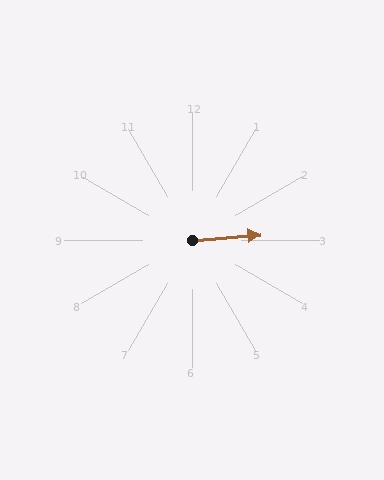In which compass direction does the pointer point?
East.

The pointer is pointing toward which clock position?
Roughly 3 o'clock.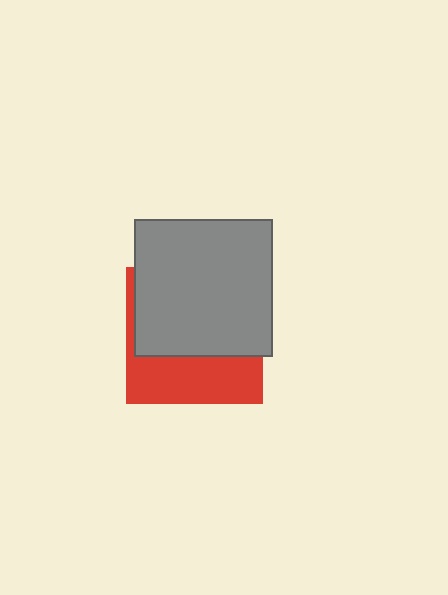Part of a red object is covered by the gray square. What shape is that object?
It is a square.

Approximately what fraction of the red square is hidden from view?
Roughly 62% of the red square is hidden behind the gray square.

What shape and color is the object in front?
The object in front is a gray square.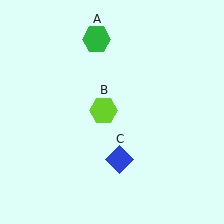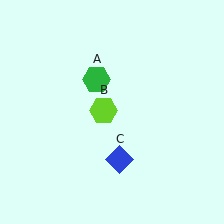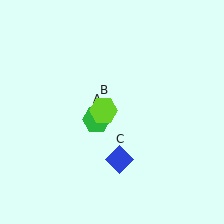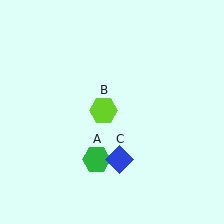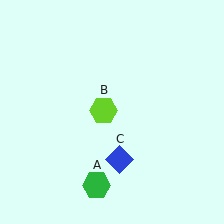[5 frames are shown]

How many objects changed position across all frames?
1 object changed position: green hexagon (object A).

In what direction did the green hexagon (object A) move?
The green hexagon (object A) moved down.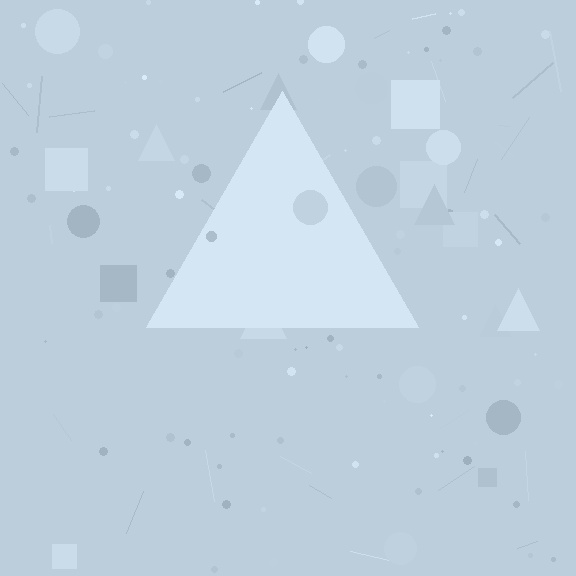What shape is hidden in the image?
A triangle is hidden in the image.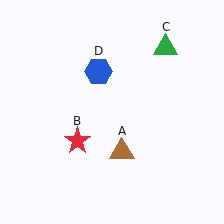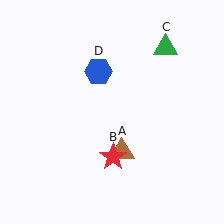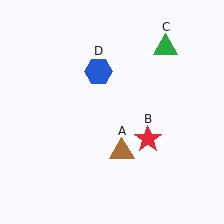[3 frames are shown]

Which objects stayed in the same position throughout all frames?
Brown triangle (object A) and green triangle (object C) and blue hexagon (object D) remained stationary.